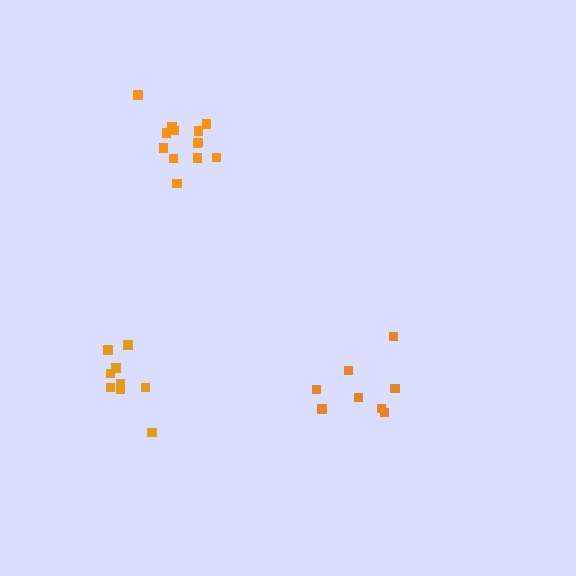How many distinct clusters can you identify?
There are 3 distinct clusters.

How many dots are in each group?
Group 1: 13 dots, Group 2: 8 dots, Group 3: 9 dots (30 total).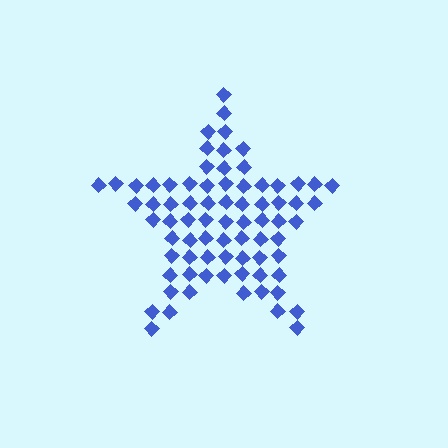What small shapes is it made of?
It is made of small diamonds.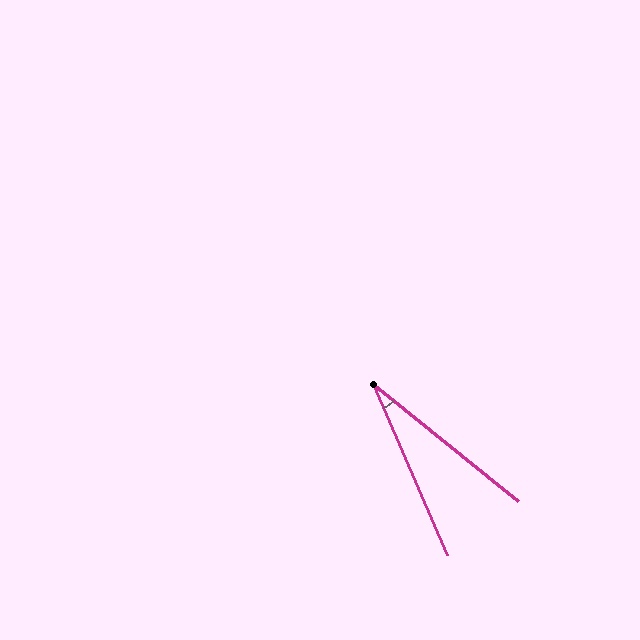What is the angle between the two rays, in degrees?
Approximately 28 degrees.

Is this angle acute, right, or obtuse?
It is acute.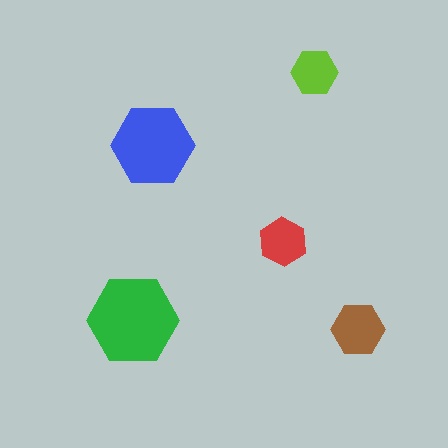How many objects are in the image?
There are 5 objects in the image.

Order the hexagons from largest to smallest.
the green one, the blue one, the brown one, the red one, the lime one.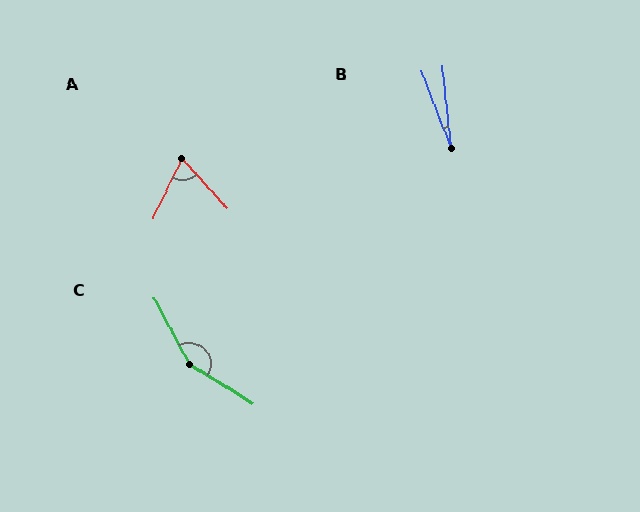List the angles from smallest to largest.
B (15°), A (68°), C (149°).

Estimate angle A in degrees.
Approximately 68 degrees.